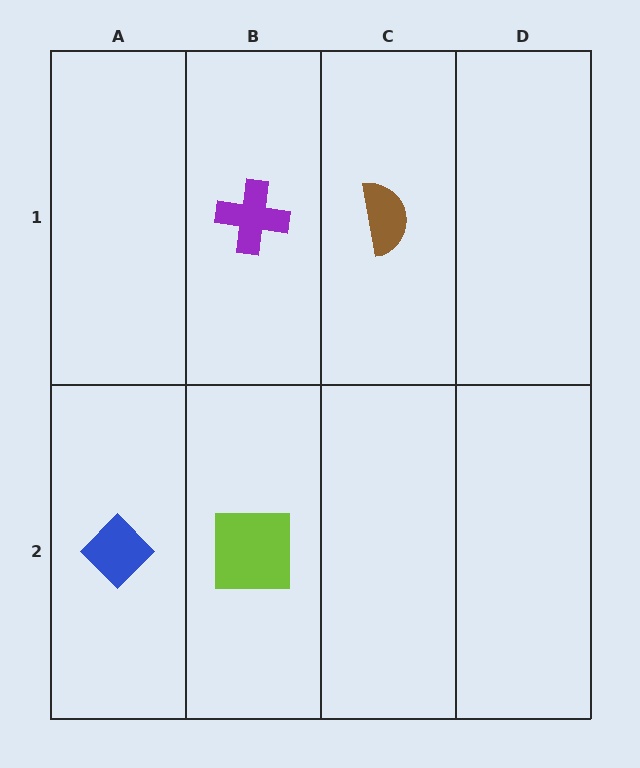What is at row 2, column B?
A lime square.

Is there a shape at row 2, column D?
No, that cell is empty.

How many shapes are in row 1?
2 shapes.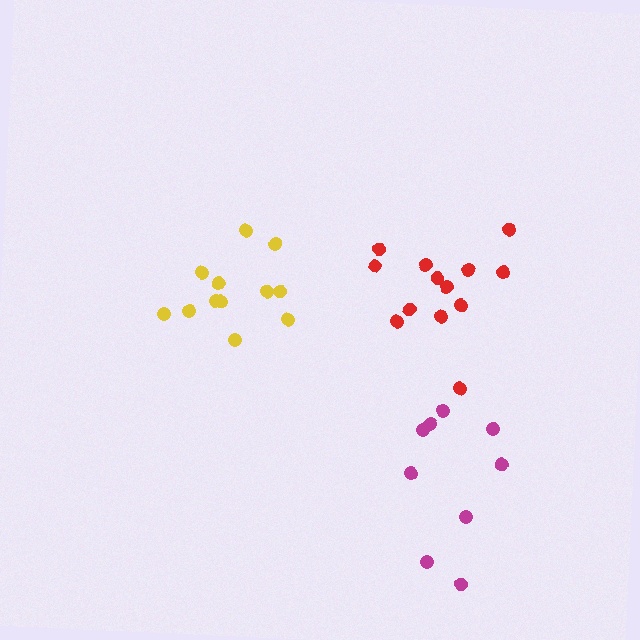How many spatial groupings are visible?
There are 3 spatial groupings.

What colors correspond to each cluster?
The clusters are colored: yellow, red, magenta.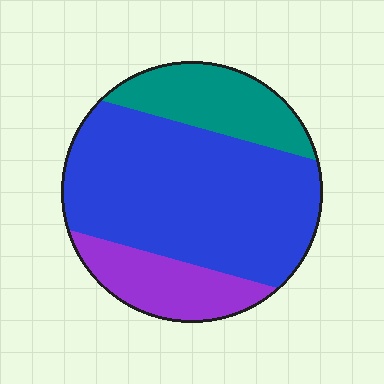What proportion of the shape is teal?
Teal takes up less than a quarter of the shape.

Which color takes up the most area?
Blue, at roughly 60%.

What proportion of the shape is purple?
Purple covers roughly 20% of the shape.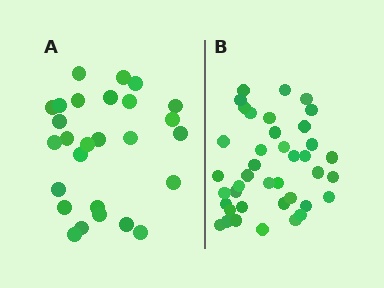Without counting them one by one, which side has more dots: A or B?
Region B (the right region) has more dots.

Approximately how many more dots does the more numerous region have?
Region B has approximately 15 more dots than region A.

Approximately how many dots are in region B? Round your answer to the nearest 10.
About 40 dots.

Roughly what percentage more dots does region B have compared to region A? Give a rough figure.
About 50% more.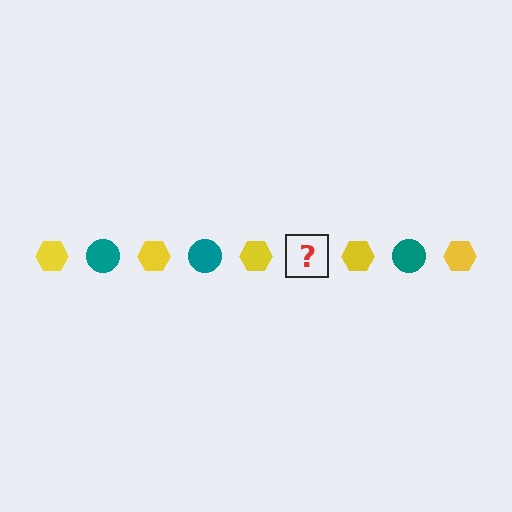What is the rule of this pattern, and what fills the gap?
The rule is that the pattern alternates between yellow hexagon and teal circle. The gap should be filled with a teal circle.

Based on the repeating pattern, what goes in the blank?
The blank should be a teal circle.